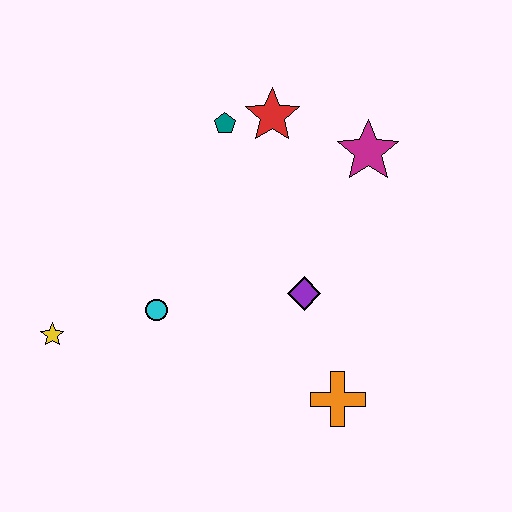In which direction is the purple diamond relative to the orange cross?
The purple diamond is above the orange cross.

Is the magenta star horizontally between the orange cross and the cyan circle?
No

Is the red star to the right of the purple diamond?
No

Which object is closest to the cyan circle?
The yellow star is closest to the cyan circle.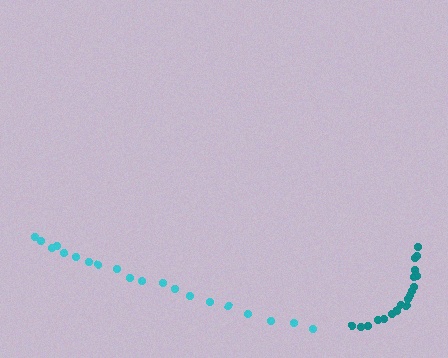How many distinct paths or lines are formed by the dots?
There are 2 distinct paths.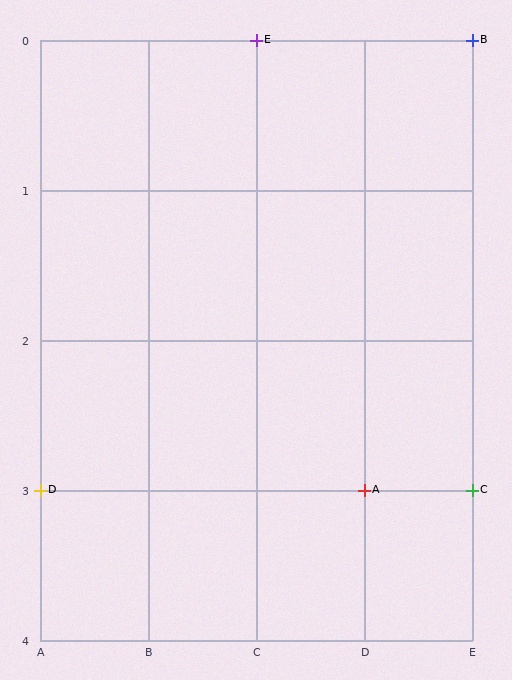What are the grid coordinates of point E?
Point E is at grid coordinates (C, 0).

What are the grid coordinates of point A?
Point A is at grid coordinates (D, 3).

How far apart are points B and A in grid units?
Points B and A are 1 column and 3 rows apart (about 3.2 grid units diagonally).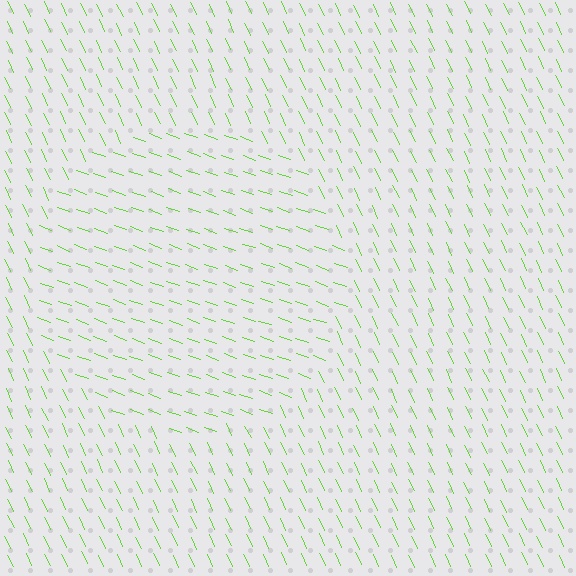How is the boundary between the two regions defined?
The boundary is defined purely by a change in line orientation (approximately 45 degrees difference). All lines are the same color and thickness.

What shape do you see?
I see a circle.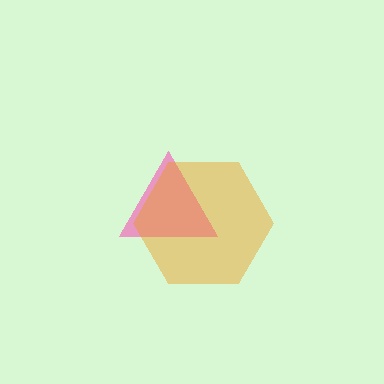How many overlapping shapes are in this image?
There are 2 overlapping shapes in the image.